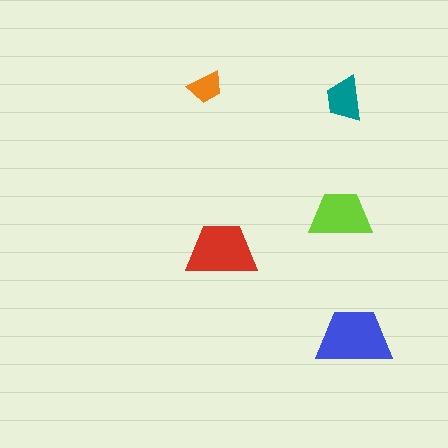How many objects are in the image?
There are 5 objects in the image.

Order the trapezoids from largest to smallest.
the blue one, the red one, the lime one, the teal one, the orange one.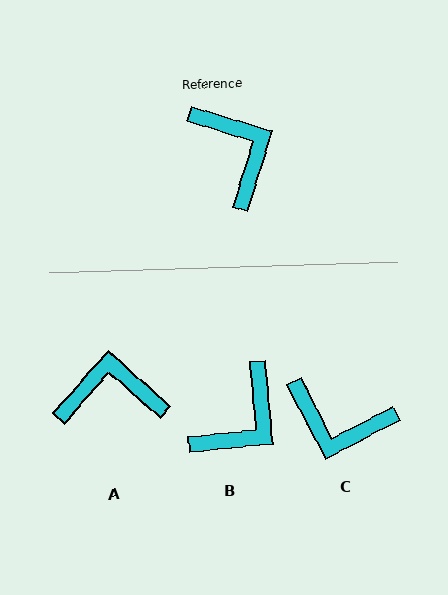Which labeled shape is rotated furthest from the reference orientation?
C, about 136 degrees away.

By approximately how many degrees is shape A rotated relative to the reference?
Approximately 65 degrees counter-clockwise.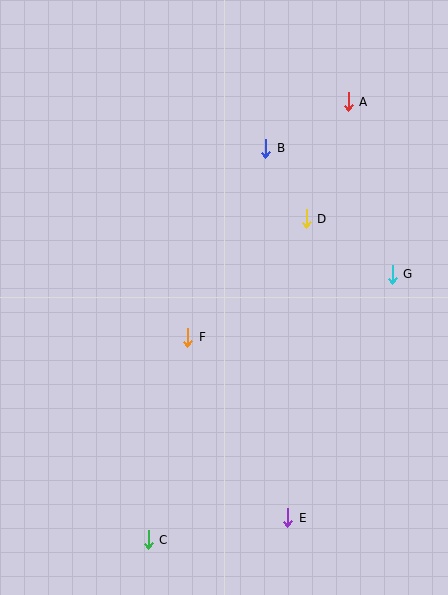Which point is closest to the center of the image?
Point F at (188, 337) is closest to the center.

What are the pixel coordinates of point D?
Point D is at (306, 219).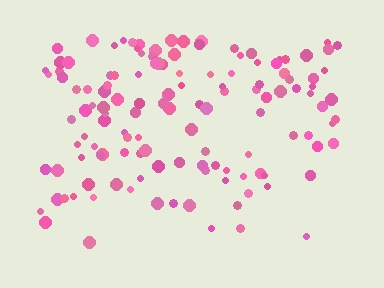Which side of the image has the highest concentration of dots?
The top.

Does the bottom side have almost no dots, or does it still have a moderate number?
Still a moderate number, just noticeably fewer than the top.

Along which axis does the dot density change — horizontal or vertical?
Vertical.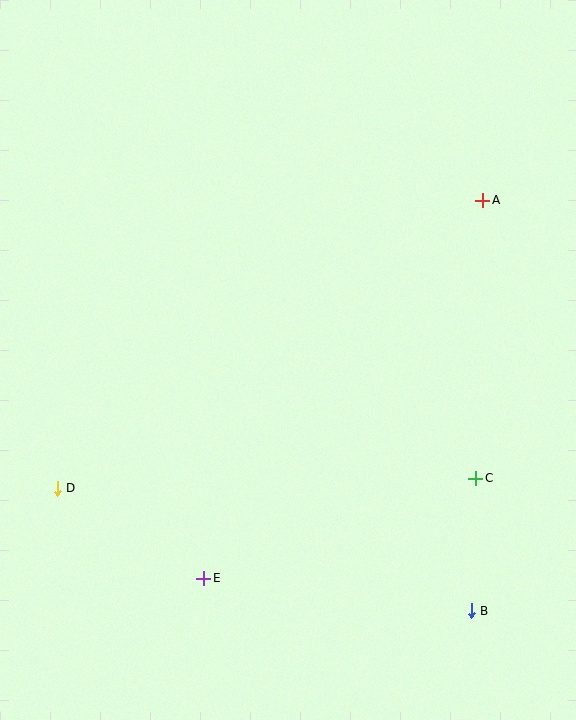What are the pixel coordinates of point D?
Point D is at (57, 488).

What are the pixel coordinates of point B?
Point B is at (471, 611).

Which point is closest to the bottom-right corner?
Point B is closest to the bottom-right corner.